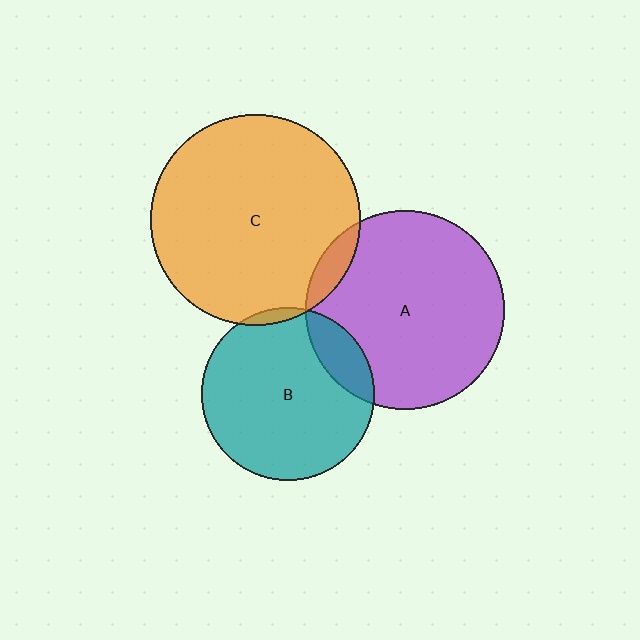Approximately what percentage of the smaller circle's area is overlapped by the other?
Approximately 15%.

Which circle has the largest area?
Circle C (orange).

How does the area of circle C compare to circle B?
Approximately 1.5 times.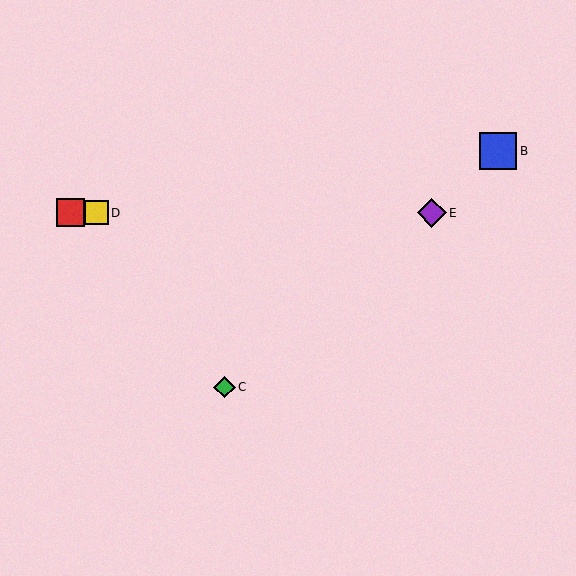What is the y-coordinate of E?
Object E is at y≈213.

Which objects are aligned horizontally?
Objects A, D, E are aligned horizontally.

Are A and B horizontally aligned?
No, A is at y≈213 and B is at y≈151.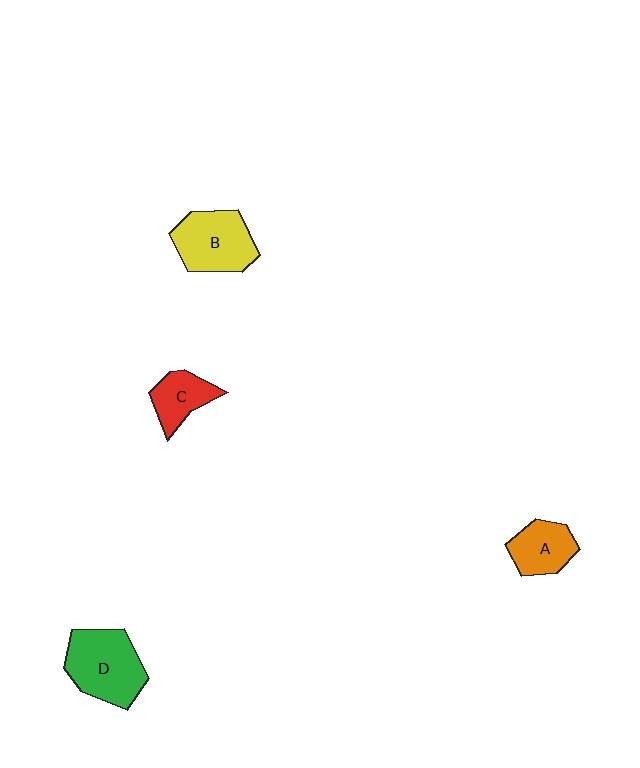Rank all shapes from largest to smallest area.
From largest to smallest: D (green), B (yellow), A (orange), C (red).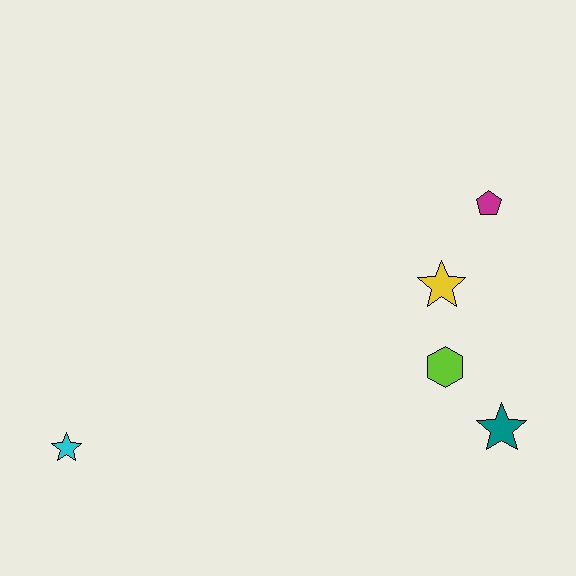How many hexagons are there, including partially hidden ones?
There is 1 hexagon.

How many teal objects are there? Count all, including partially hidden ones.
There is 1 teal object.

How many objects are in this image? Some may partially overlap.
There are 5 objects.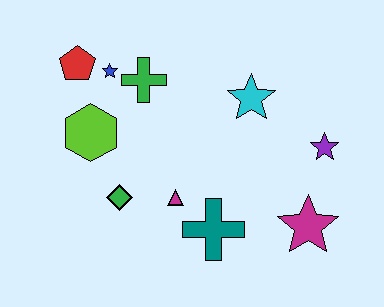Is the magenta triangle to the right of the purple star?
No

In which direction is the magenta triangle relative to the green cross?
The magenta triangle is below the green cross.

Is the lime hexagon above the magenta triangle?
Yes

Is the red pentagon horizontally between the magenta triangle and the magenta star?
No